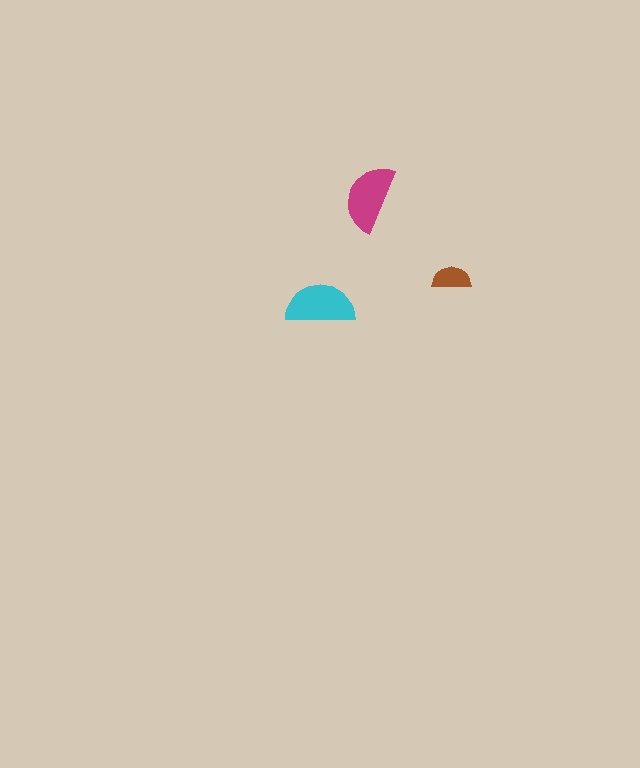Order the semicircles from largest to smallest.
the cyan one, the magenta one, the brown one.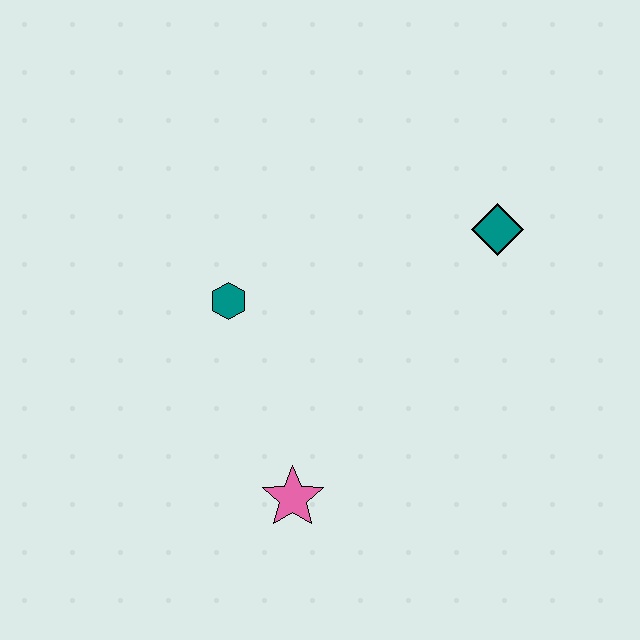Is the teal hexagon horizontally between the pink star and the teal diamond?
No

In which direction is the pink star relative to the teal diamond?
The pink star is below the teal diamond.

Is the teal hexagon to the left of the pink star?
Yes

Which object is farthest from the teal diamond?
The pink star is farthest from the teal diamond.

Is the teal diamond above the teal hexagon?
Yes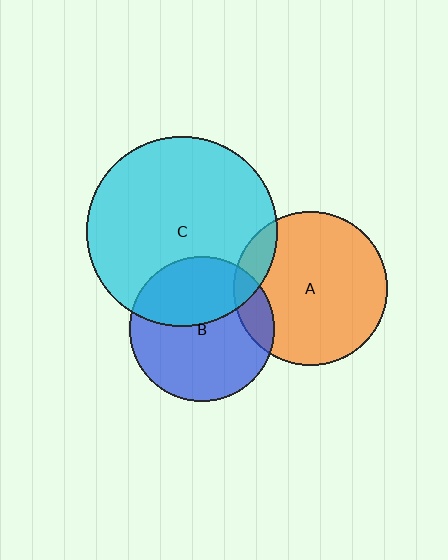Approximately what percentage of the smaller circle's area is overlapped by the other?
Approximately 40%.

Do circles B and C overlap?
Yes.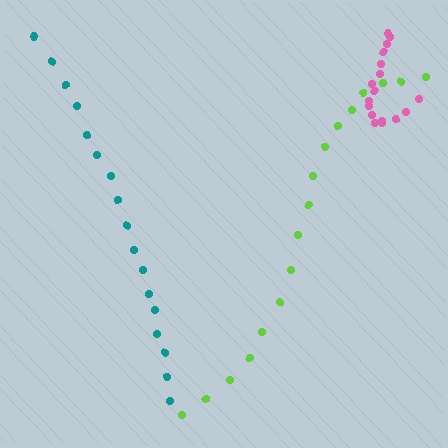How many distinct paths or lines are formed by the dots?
There are 3 distinct paths.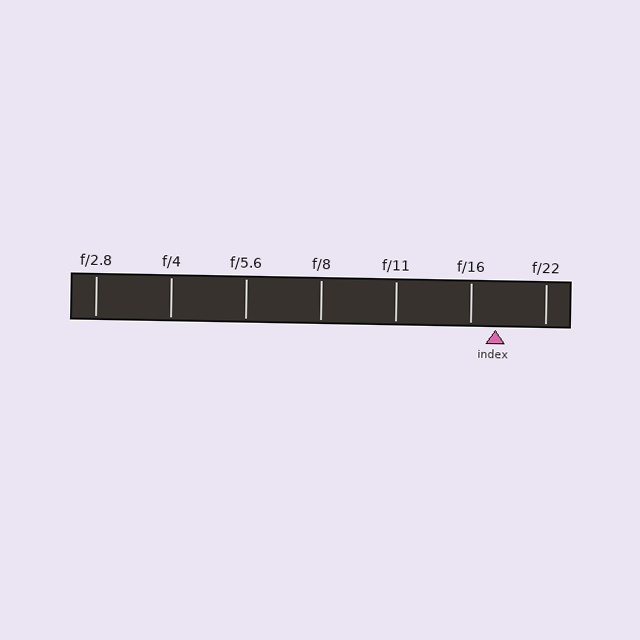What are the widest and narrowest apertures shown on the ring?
The widest aperture shown is f/2.8 and the narrowest is f/22.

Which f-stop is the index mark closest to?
The index mark is closest to f/16.